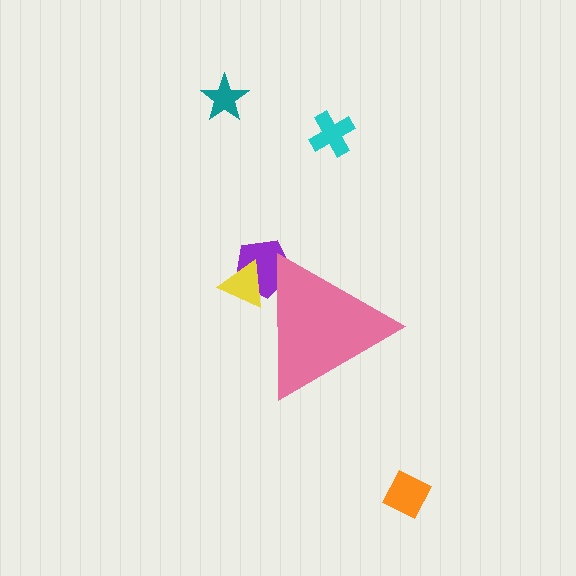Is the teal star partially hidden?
No, the teal star is fully visible.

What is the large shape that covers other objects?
A pink triangle.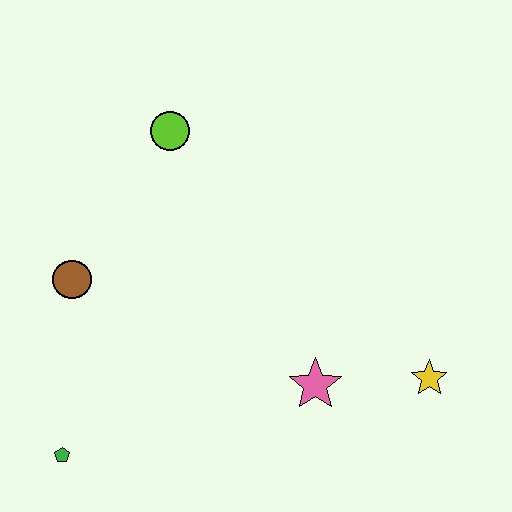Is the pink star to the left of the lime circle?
No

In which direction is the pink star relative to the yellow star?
The pink star is to the left of the yellow star.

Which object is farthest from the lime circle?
The yellow star is farthest from the lime circle.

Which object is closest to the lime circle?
The brown circle is closest to the lime circle.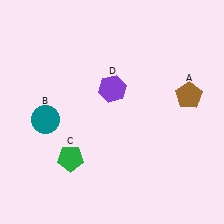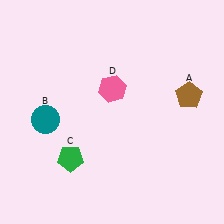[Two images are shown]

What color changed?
The hexagon (D) changed from purple in Image 1 to pink in Image 2.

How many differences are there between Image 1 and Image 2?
There is 1 difference between the two images.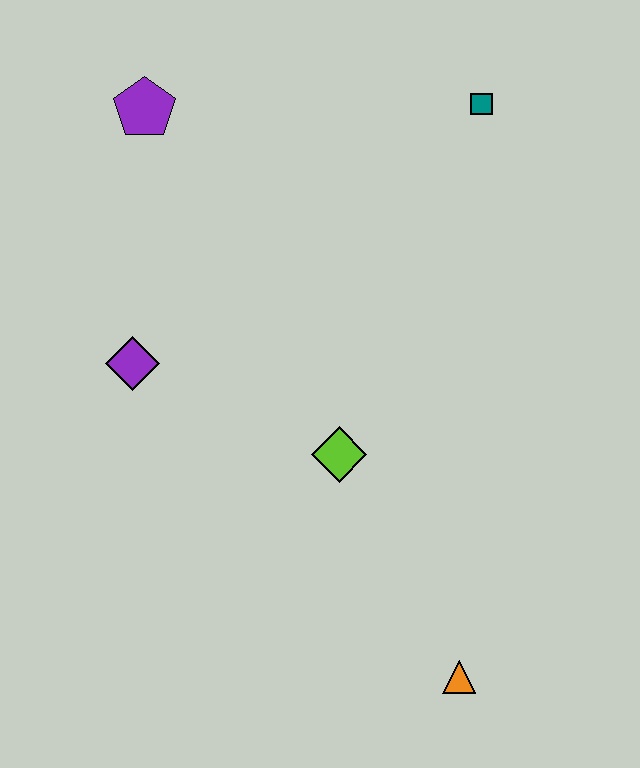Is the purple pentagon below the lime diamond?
No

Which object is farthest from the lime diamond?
The purple pentagon is farthest from the lime diamond.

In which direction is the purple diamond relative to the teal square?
The purple diamond is to the left of the teal square.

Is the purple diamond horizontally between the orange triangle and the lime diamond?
No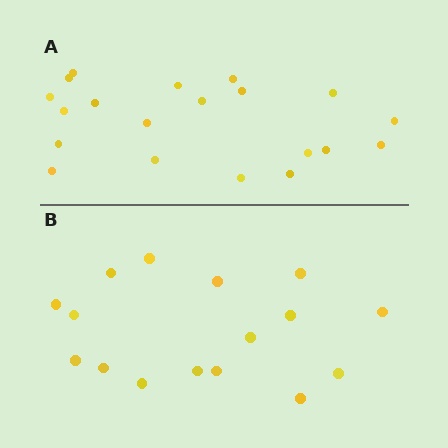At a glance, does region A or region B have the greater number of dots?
Region A (the top region) has more dots.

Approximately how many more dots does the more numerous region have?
Region A has about 4 more dots than region B.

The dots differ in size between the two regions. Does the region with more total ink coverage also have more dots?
No. Region B has more total ink coverage because its dots are larger, but region A actually contains more individual dots. Total area can be misleading — the number of items is what matters here.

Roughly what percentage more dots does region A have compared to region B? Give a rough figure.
About 25% more.